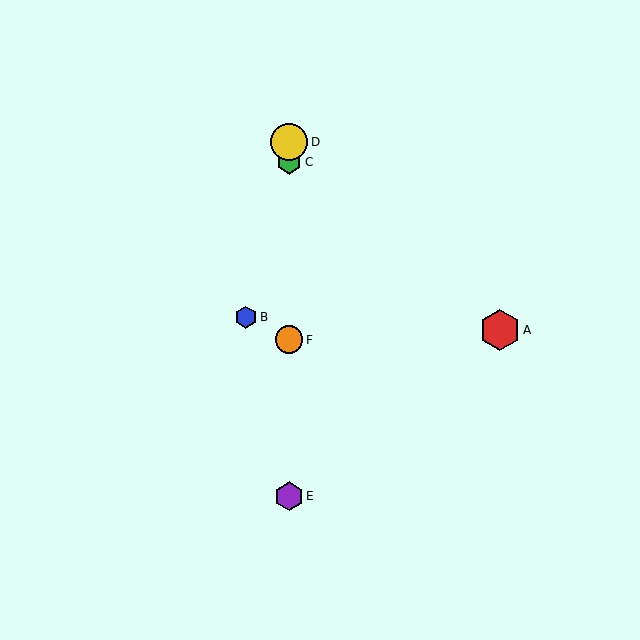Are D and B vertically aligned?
No, D is at x≈289 and B is at x≈246.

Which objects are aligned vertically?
Objects C, D, E, F are aligned vertically.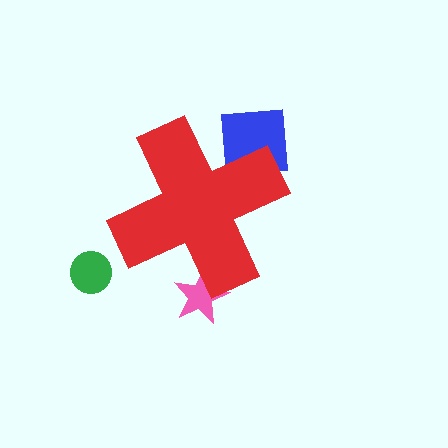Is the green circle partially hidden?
No, the green circle is fully visible.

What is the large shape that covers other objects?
A red cross.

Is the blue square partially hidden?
Yes, the blue square is partially hidden behind the red cross.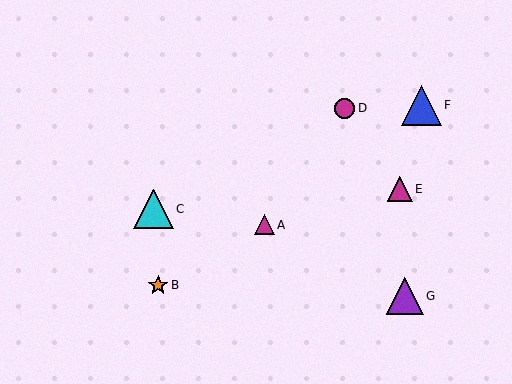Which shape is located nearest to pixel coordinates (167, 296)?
The orange star (labeled B) at (158, 285) is nearest to that location.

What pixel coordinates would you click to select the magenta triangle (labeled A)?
Click at (264, 225) to select the magenta triangle A.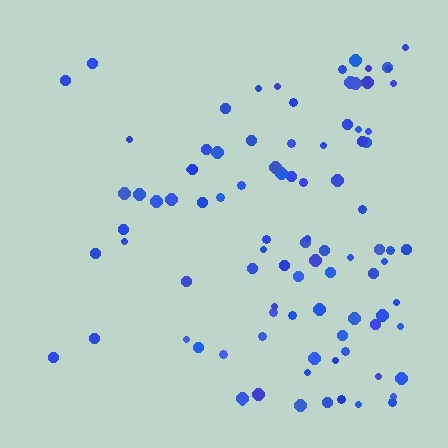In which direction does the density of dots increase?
From left to right, with the right side densest.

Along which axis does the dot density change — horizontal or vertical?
Horizontal.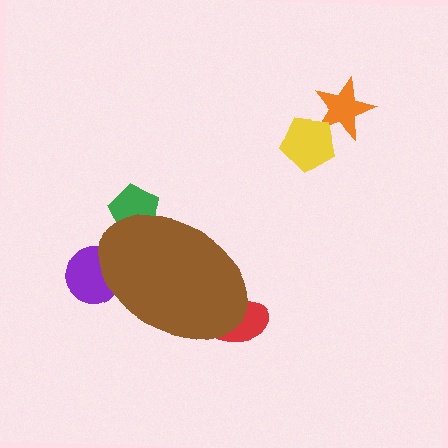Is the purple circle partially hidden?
Yes, the purple circle is partially hidden behind the brown ellipse.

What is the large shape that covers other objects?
A brown ellipse.